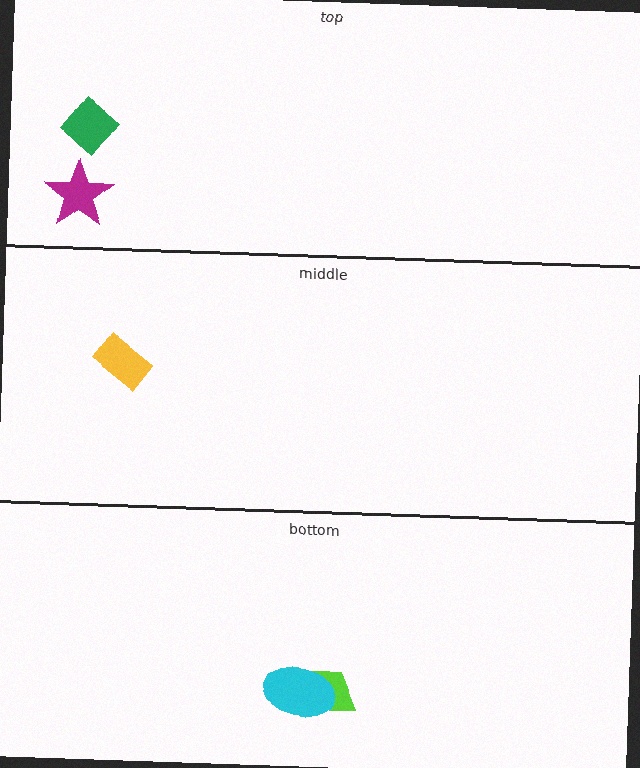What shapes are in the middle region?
The yellow rectangle.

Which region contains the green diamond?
The top region.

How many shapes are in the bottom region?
2.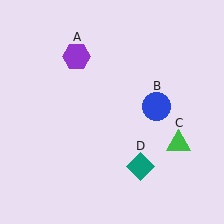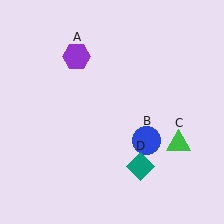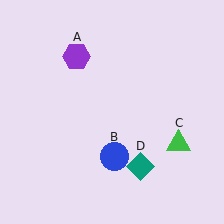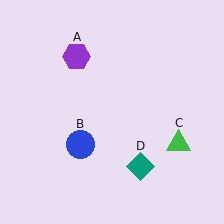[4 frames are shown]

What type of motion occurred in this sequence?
The blue circle (object B) rotated clockwise around the center of the scene.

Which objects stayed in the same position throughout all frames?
Purple hexagon (object A) and green triangle (object C) and teal diamond (object D) remained stationary.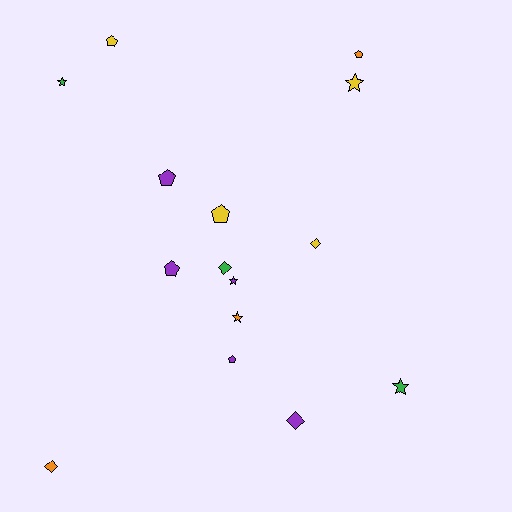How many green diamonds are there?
There is 1 green diamond.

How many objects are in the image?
There are 15 objects.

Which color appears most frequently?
Purple, with 5 objects.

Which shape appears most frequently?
Pentagon, with 6 objects.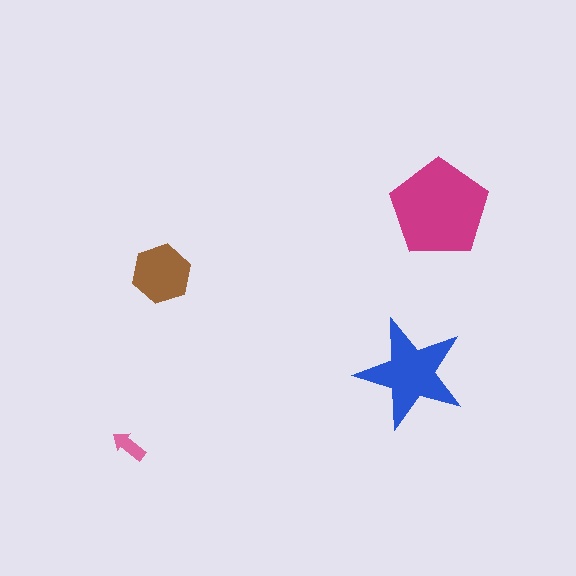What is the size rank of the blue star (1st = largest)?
2nd.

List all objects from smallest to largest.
The pink arrow, the brown hexagon, the blue star, the magenta pentagon.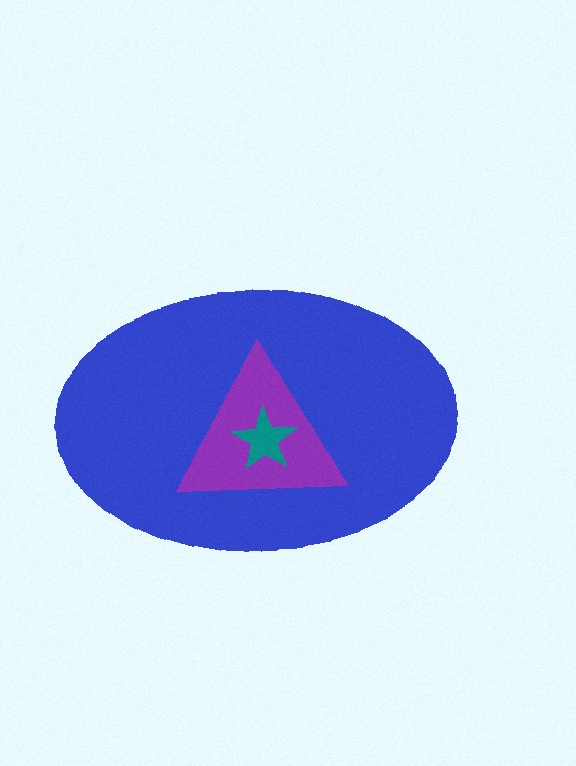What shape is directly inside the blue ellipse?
The purple triangle.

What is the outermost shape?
The blue ellipse.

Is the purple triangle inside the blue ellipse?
Yes.